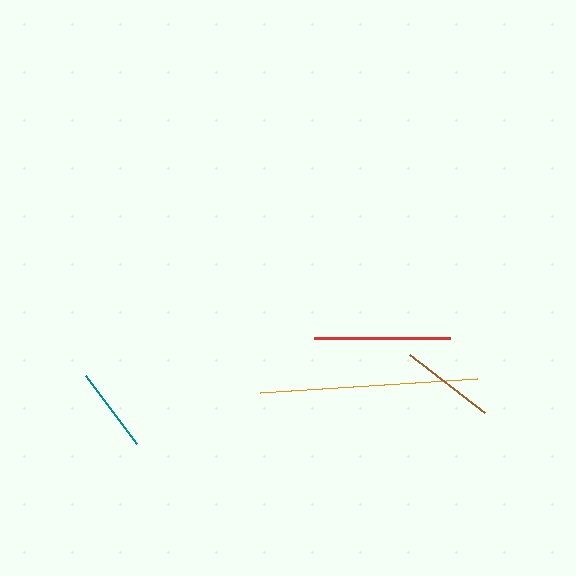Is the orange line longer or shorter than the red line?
The orange line is longer than the red line.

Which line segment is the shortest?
The teal line is the shortest at approximately 85 pixels.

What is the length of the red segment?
The red segment is approximately 136 pixels long.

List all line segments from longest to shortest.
From longest to shortest: orange, red, brown, teal.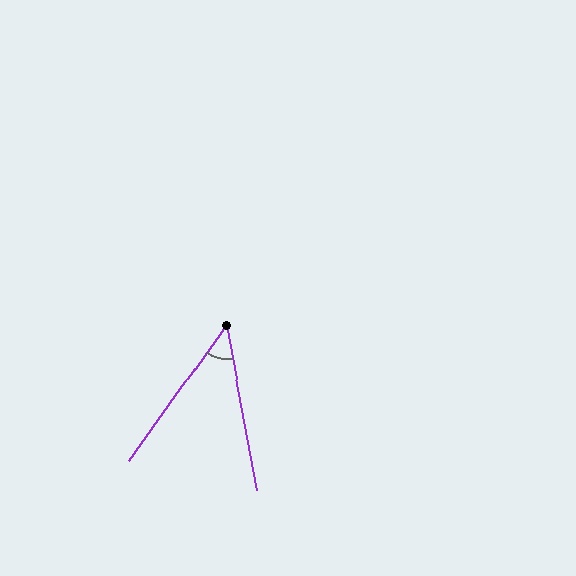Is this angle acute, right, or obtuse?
It is acute.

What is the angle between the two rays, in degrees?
Approximately 46 degrees.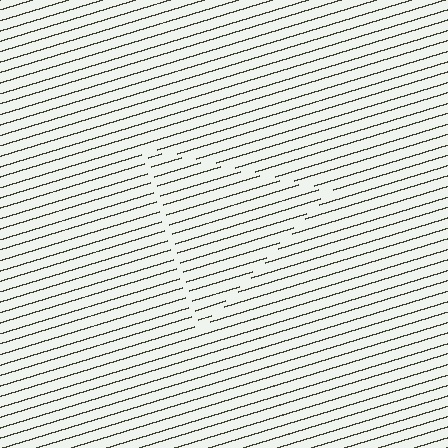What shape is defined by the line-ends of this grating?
An illusory triangle. The interior of the shape contains the same grating, shifted by half a period — the contour is defined by the phase discontinuity where line-ends from the inner and outer gratings abut.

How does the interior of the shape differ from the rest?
The interior of the shape contains the same grating, shifted by half a period — the contour is defined by the phase discontinuity where line-ends from the inner and outer gratings abut.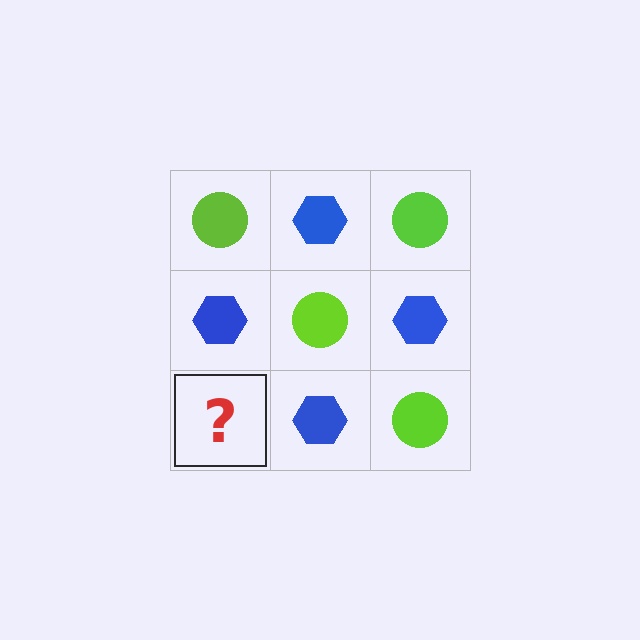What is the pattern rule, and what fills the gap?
The rule is that it alternates lime circle and blue hexagon in a checkerboard pattern. The gap should be filled with a lime circle.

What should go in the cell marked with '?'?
The missing cell should contain a lime circle.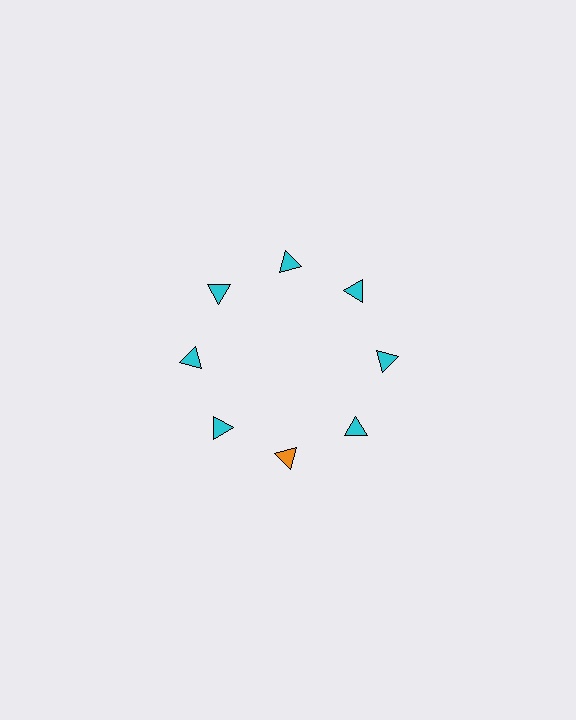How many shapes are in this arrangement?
There are 8 shapes arranged in a ring pattern.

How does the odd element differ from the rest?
It has a different color: orange instead of cyan.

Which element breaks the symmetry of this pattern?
The orange triangle at roughly the 6 o'clock position breaks the symmetry. All other shapes are cyan triangles.